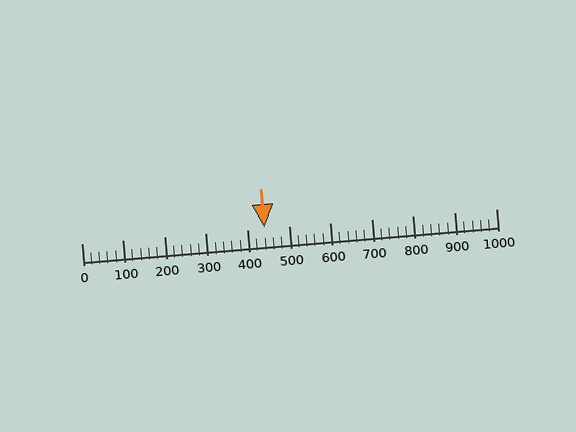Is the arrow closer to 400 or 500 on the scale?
The arrow is closer to 400.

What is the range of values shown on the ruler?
The ruler shows values from 0 to 1000.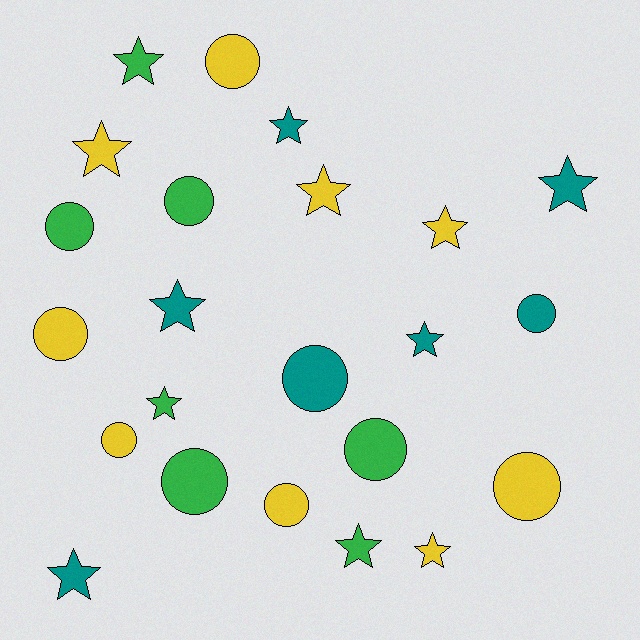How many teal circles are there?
There are 2 teal circles.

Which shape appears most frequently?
Star, with 12 objects.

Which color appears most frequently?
Yellow, with 9 objects.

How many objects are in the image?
There are 23 objects.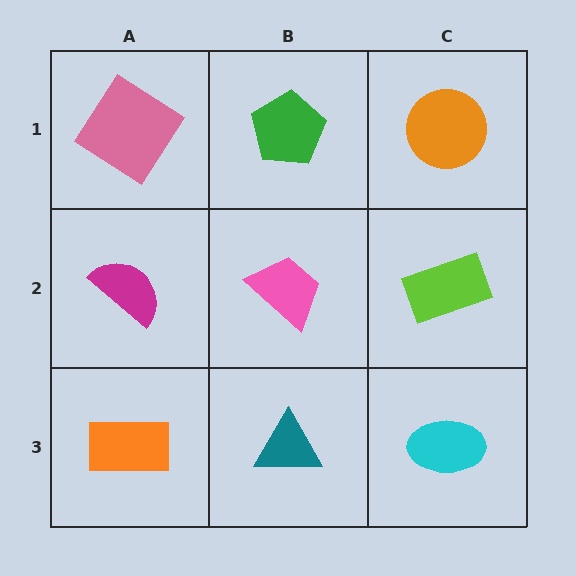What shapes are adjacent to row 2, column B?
A green pentagon (row 1, column B), a teal triangle (row 3, column B), a magenta semicircle (row 2, column A), a lime rectangle (row 2, column C).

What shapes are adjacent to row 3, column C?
A lime rectangle (row 2, column C), a teal triangle (row 3, column B).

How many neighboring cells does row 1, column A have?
2.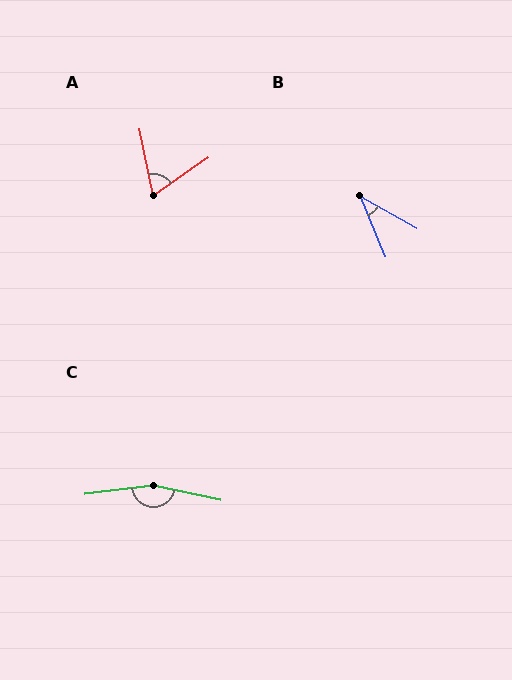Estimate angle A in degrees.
Approximately 67 degrees.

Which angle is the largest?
C, at approximately 160 degrees.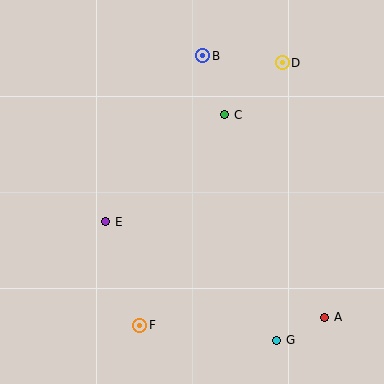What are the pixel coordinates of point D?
Point D is at (282, 63).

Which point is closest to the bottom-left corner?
Point F is closest to the bottom-left corner.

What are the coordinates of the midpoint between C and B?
The midpoint between C and B is at (214, 85).